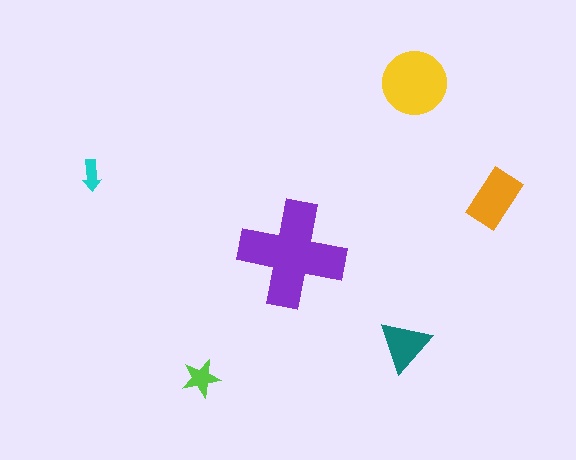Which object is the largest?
The purple cross.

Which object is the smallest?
The cyan arrow.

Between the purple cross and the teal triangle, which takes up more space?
The purple cross.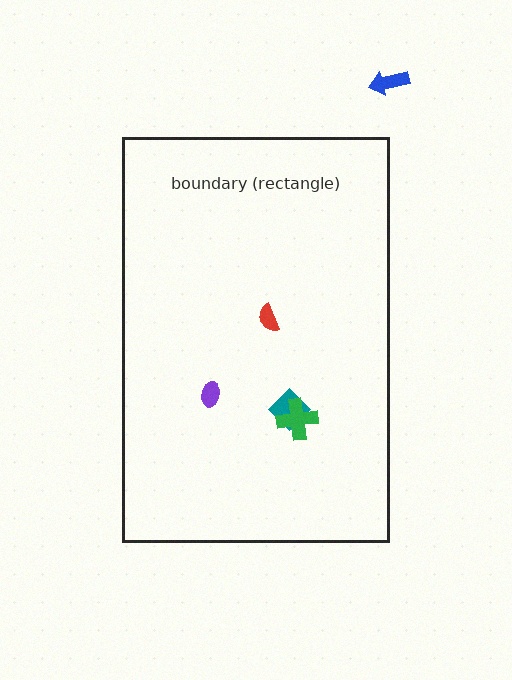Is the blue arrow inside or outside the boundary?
Outside.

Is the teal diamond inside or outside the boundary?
Inside.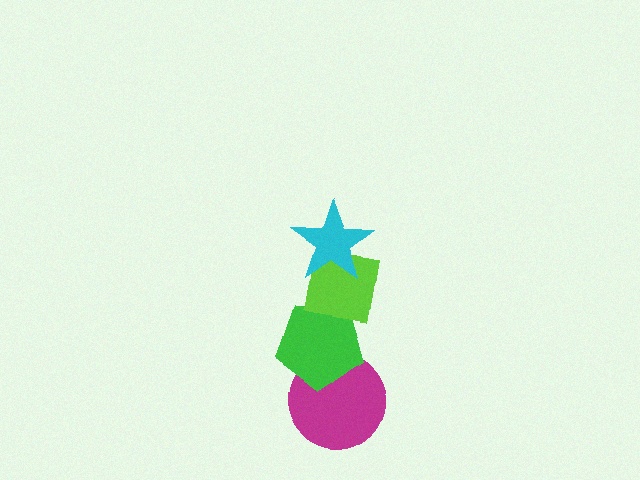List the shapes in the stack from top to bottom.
From top to bottom: the cyan star, the lime square, the green pentagon, the magenta circle.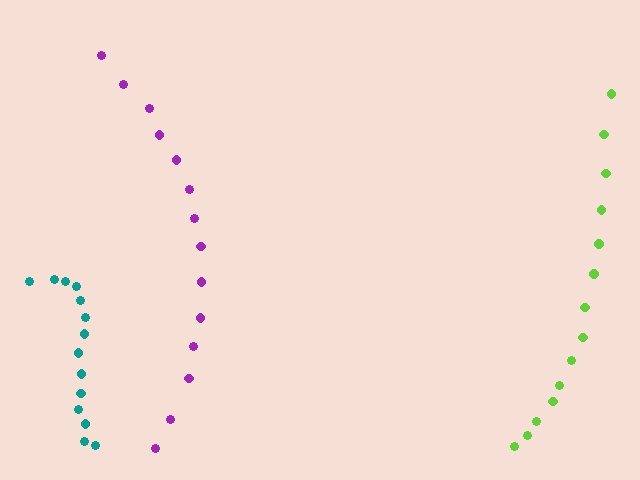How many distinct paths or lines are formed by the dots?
There are 3 distinct paths.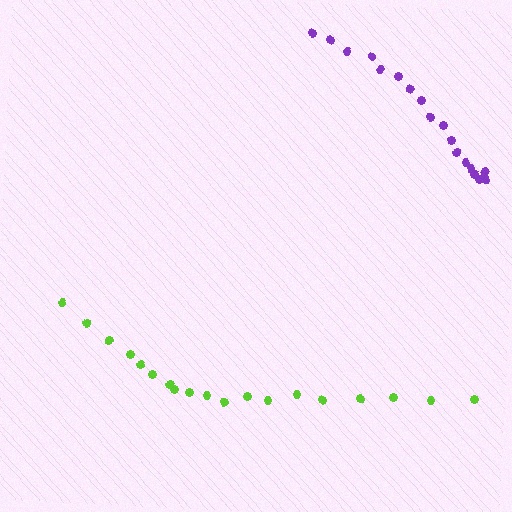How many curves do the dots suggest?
There are 2 distinct paths.